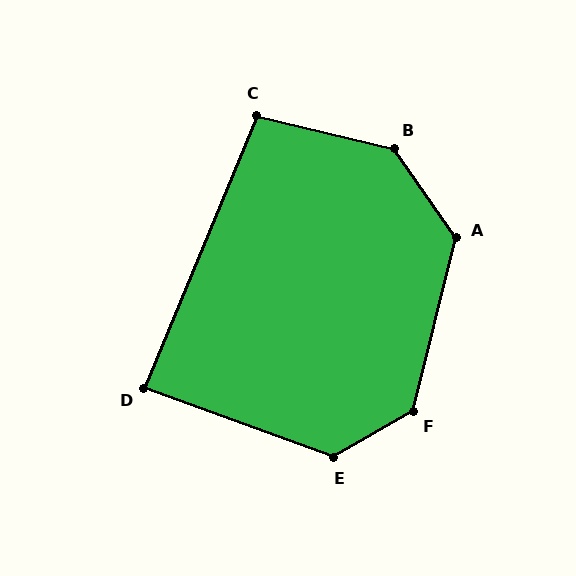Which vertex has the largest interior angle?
B, at approximately 138 degrees.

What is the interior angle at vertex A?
Approximately 131 degrees (obtuse).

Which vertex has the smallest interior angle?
D, at approximately 88 degrees.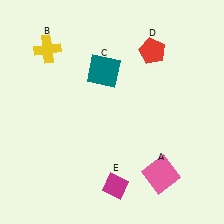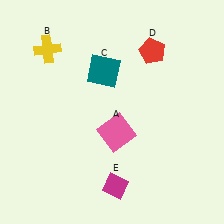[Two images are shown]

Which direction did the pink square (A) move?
The pink square (A) moved left.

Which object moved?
The pink square (A) moved left.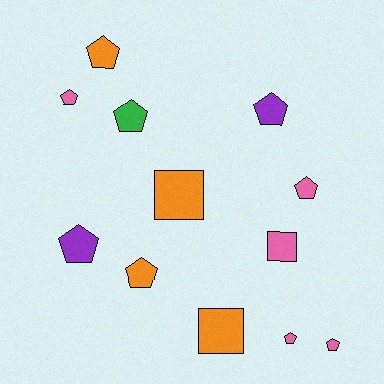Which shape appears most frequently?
Pentagon, with 9 objects.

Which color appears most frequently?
Pink, with 5 objects.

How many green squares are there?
There are no green squares.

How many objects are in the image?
There are 12 objects.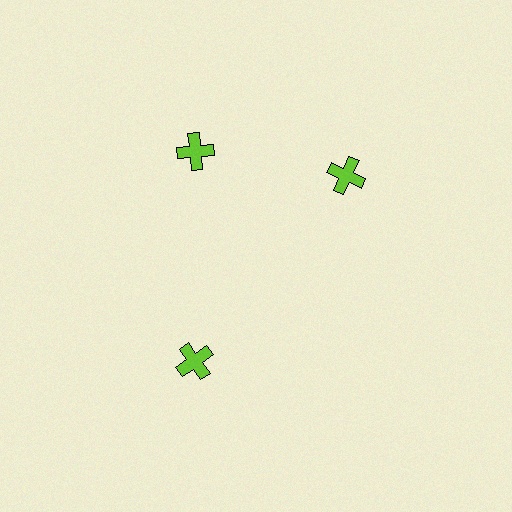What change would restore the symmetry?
The symmetry would be restored by rotating it back into even spacing with its neighbors so that all 3 crosses sit at equal angles and equal distance from the center.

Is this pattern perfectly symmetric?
No. The 3 lime crosses are arranged in a ring, but one element near the 3 o'clock position is rotated out of alignment along the ring, breaking the 3-fold rotational symmetry.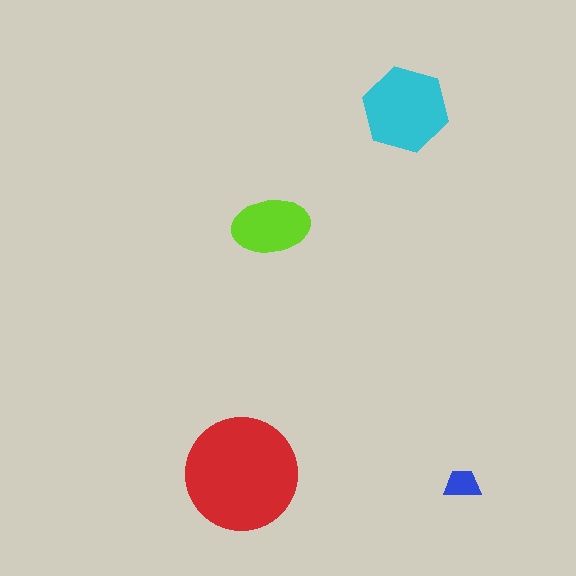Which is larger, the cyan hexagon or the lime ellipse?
The cyan hexagon.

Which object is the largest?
The red circle.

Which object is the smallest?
The blue trapezoid.